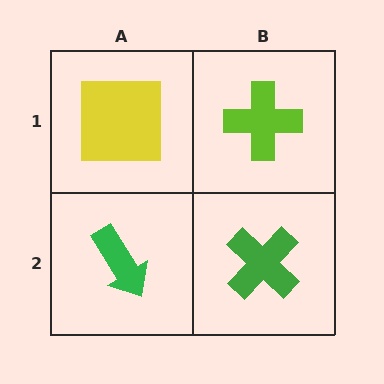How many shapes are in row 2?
2 shapes.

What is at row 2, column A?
A green arrow.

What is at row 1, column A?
A yellow square.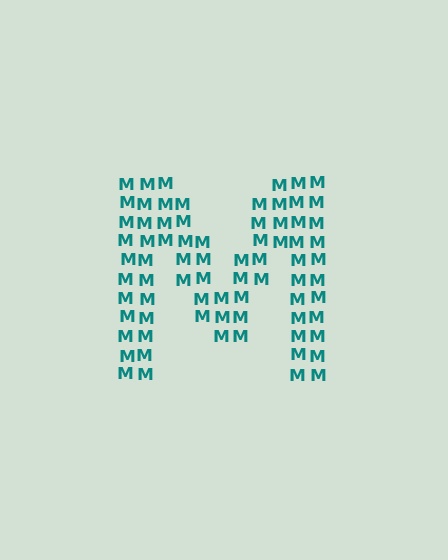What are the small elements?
The small elements are letter M's.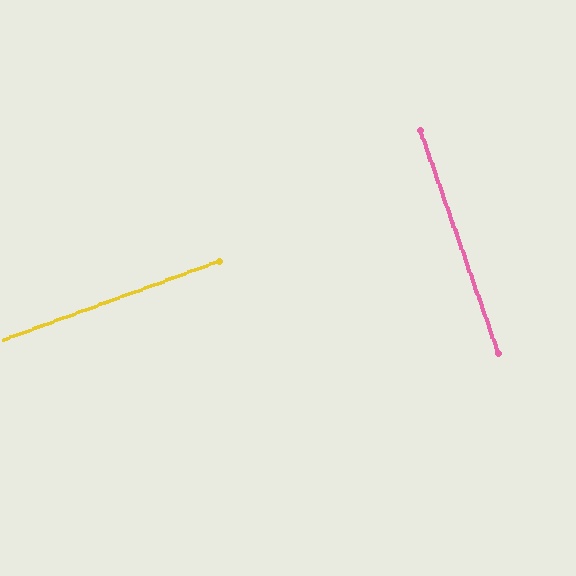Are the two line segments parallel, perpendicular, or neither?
Perpendicular — they meet at approximately 89°.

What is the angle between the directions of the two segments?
Approximately 89 degrees.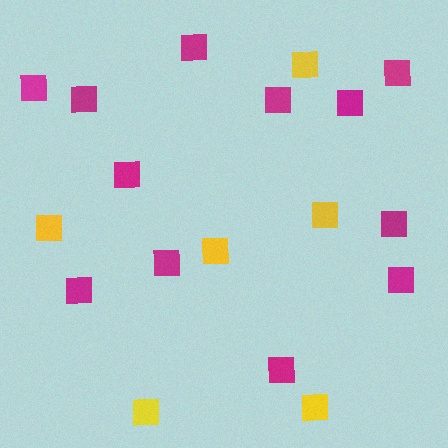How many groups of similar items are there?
There are 2 groups: one group of yellow squares (6) and one group of magenta squares (12).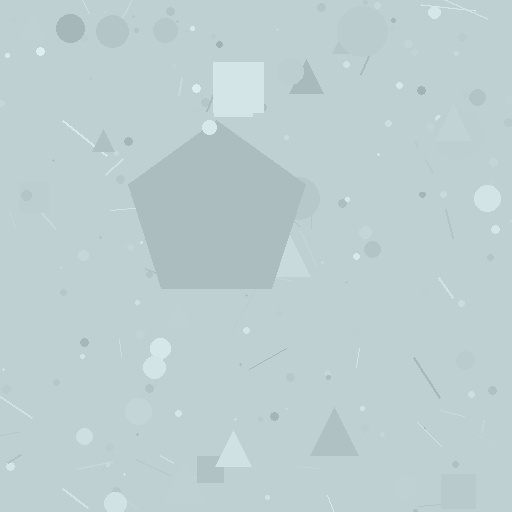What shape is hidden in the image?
A pentagon is hidden in the image.